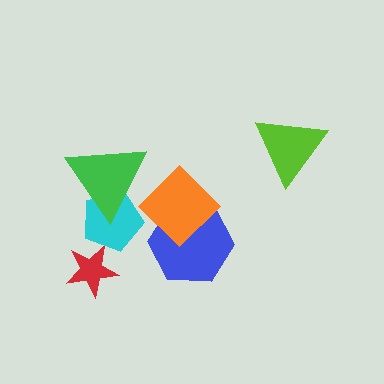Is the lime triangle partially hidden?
No, no other shape covers it.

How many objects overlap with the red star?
1 object overlaps with the red star.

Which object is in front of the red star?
The cyan pentagon is in front of the red star.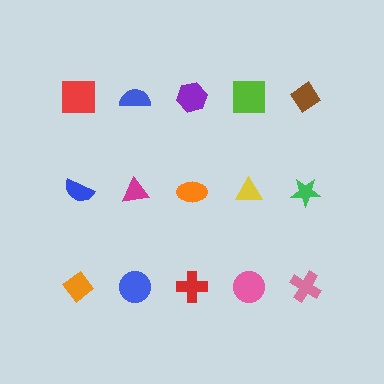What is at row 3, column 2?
A blue circle.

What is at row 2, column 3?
An orange ellipse.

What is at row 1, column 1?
A red square.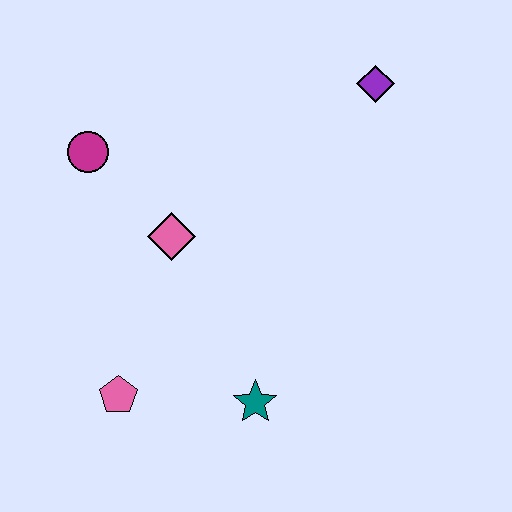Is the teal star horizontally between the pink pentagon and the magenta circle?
No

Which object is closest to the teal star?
The pink pentagon is closest to the teal star.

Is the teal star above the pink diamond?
No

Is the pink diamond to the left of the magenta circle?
No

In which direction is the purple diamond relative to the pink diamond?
The purple diamond is to the right of the pink diamond.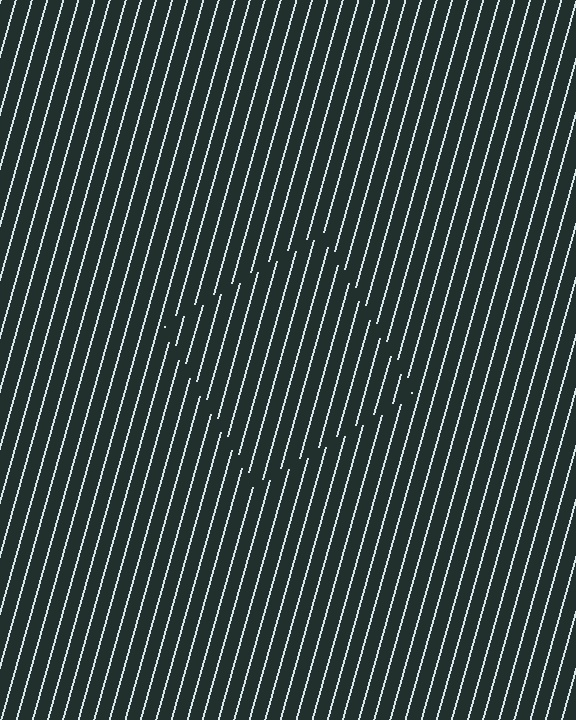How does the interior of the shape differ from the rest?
The interior of the shape contains the same grating, shifted by half a period — the contour is defined by the phase discontinuity where line-ends from the inner and outer gratings abut.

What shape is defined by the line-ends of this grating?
An illusory square. The interior of the shape contains the same grating, shifted by half a period — the contour is defined by the phase discontinuity where line-ends from the inner and outer gratings abut.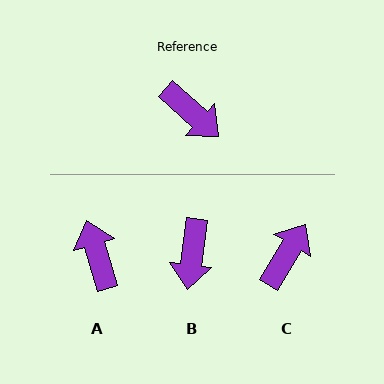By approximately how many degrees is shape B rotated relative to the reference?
Approximately 55 degrees clockwise.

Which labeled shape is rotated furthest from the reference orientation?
A, about 149 degrees away.